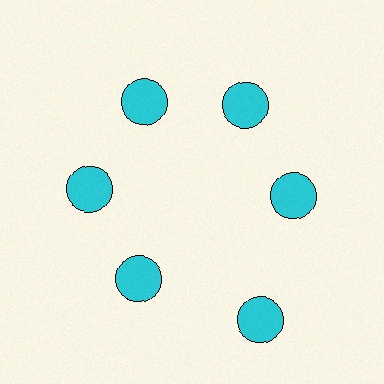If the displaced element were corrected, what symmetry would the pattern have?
It would have 6-fold rotational symmetry — the pattern would map onto itself every 60 degrees.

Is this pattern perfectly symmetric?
No. The 6 cyan circles are arranged in a ring, but one element near the 5 o'clock position is pushed outward from the center, breaking the 6-fold rotational symmetry.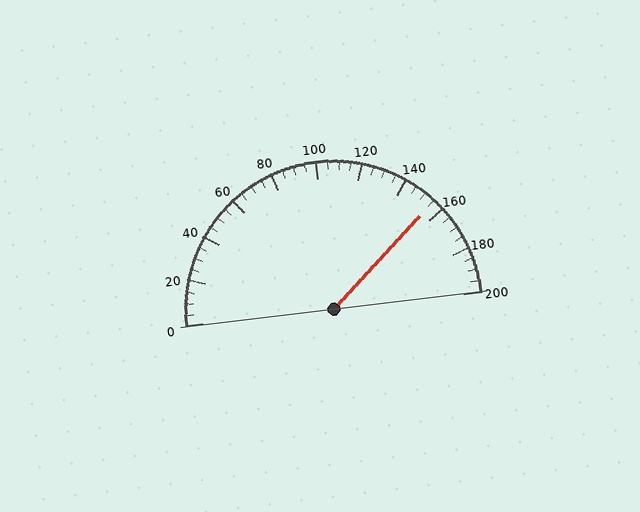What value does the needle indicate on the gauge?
The needle indicates approximately 155.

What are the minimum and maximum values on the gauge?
The gauge ranges from 0 to 200.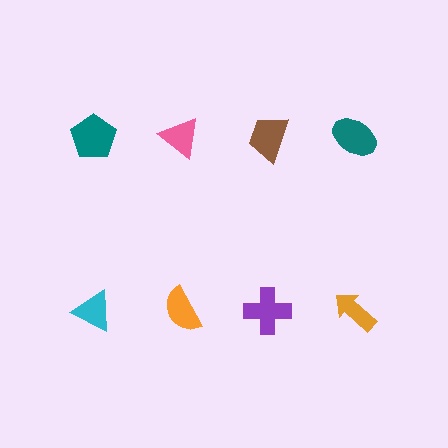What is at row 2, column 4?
An orange arrow.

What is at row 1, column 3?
A brown trapezoid.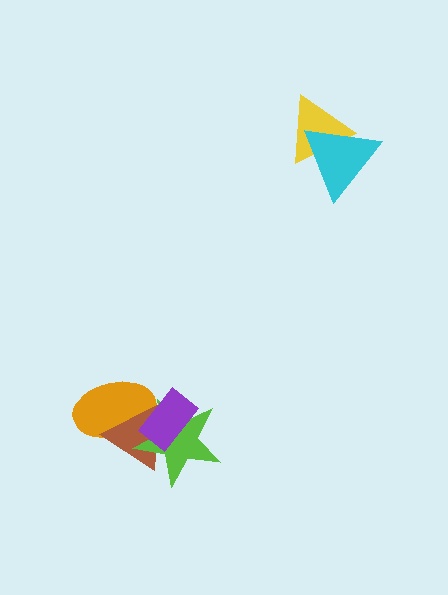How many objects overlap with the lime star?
3 objects overlap with the lime star.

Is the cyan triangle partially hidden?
No, no other shape covers it.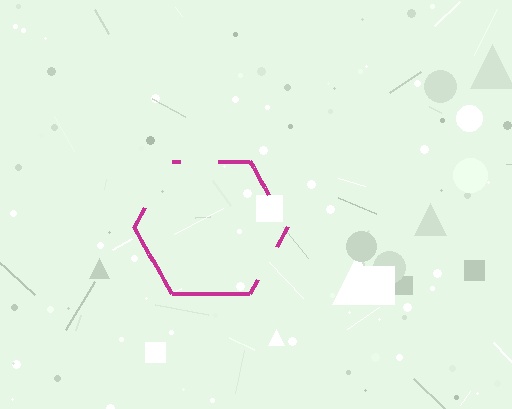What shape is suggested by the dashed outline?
The dashed outline suggests a hexagon.